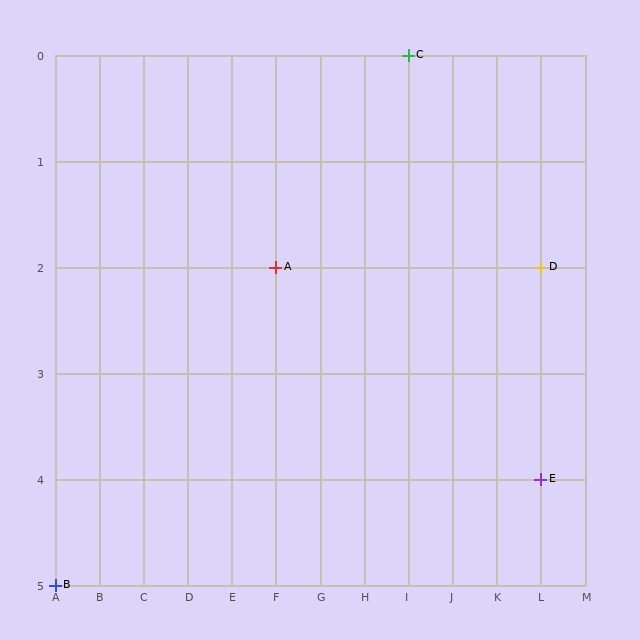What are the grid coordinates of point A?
Point A is at grid coordinates (F, 2).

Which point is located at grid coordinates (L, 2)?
Point D is at (L, 2).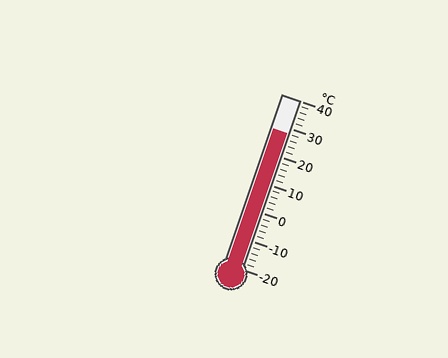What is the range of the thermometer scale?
The thermometer scale ranges from -20°C to 40°C.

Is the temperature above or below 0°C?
The temperature is above 0°C.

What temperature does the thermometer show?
The thermometer shows approximately 28°C.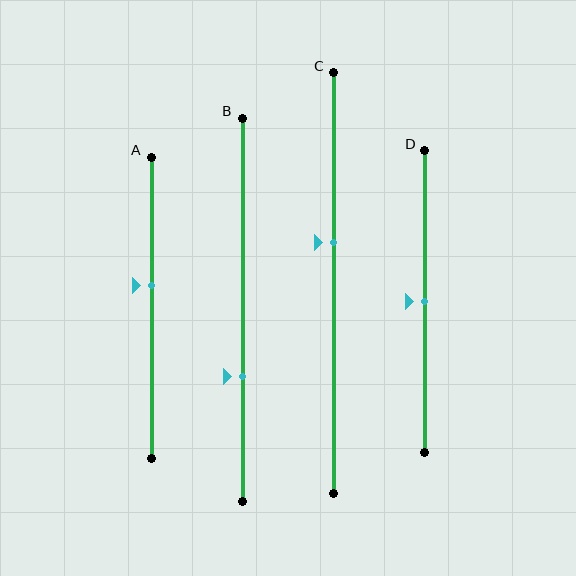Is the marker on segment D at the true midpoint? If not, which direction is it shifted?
Yes, the marker on segment D is at the true midpoint.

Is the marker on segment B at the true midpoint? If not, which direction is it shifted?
No, the marker on segment B is shifted downward by about 17% of the segment length.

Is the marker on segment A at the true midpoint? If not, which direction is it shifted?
No, the marker on segment A is shifted upward by about 7% of the segment length.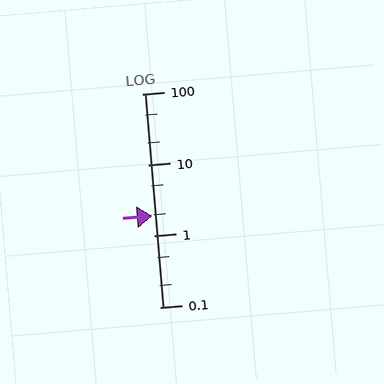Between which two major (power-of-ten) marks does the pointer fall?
The pointer is between 1 and 10.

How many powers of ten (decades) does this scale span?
The scale spans 3 decades, from 0.1 to 100.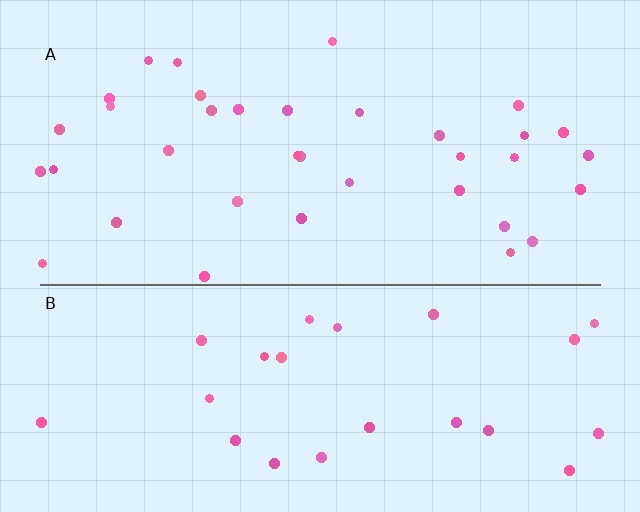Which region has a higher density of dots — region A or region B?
A (the top).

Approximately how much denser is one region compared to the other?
Approximately 1.4× — region A over region B.